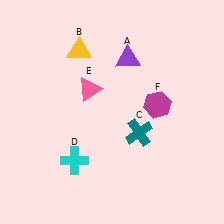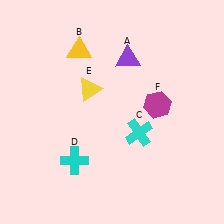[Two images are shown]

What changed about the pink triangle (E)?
In Image 1, E is pink. In Image 2, it changed to yellow.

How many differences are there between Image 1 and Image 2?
There are 2 differences between the two images.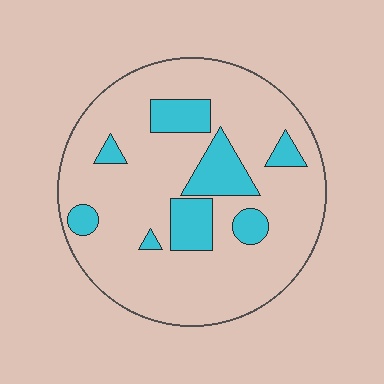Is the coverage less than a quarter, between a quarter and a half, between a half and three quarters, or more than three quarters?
Less than a quarter.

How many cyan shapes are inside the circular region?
8.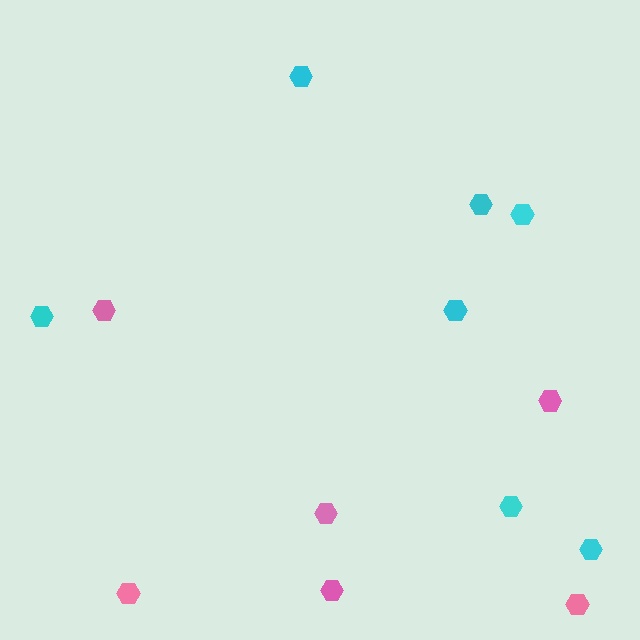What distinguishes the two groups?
There are 2 groups: one group of cyan hexagons (7) and one group of pink hexagons (6).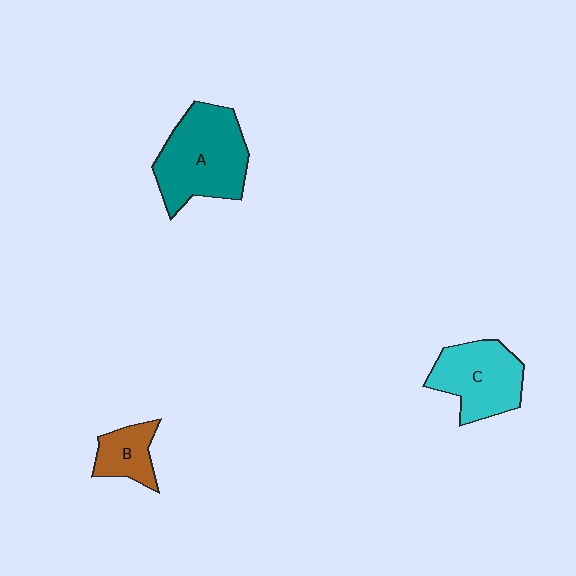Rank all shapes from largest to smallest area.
From largest to smallest: A (teal), C (cyan), B (brown).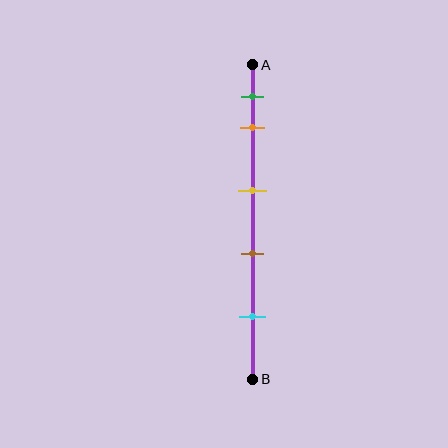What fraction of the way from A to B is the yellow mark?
The yellow mark is approximately 40% (0.4) of the way from A to B.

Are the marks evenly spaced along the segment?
No, the marks are not evenly spaced.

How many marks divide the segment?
There are 5 marks dividing the segment.